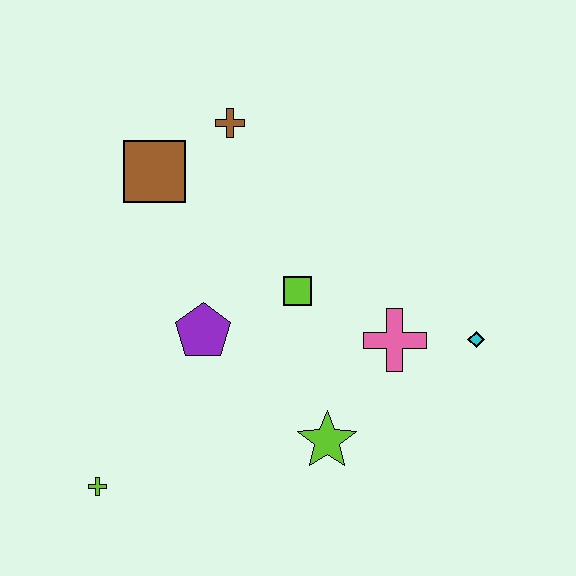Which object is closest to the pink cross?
The cyan diamond is closest to the pink cross.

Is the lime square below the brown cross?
Yes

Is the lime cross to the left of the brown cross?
Yes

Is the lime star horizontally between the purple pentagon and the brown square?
No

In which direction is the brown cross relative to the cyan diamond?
The brown cross is to the left of the cyan diamond.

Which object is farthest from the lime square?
The lime cross is farthest from the lime square.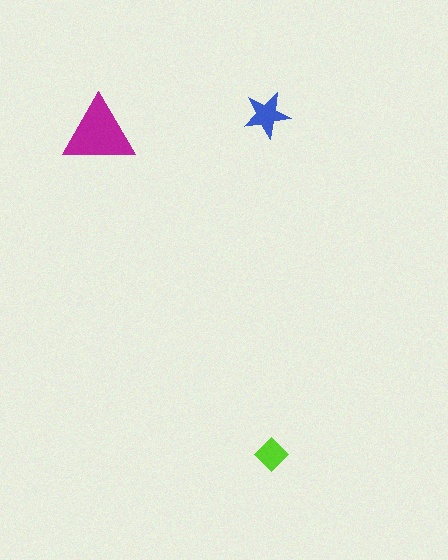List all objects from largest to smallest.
The magenta triangle, the blue star, the lime diamond.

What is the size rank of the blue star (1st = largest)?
2nd.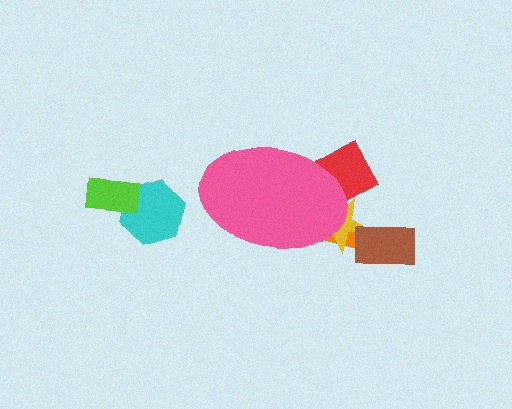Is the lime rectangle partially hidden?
No, the lime rectangle is fully visible.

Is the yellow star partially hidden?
Yes, the yellow star is partially hidden behind the pink ellipse.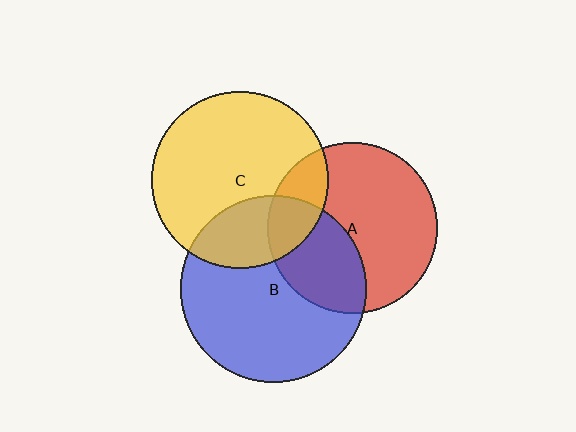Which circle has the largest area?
Circle B (blue).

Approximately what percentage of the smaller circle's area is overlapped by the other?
Approximately 20%.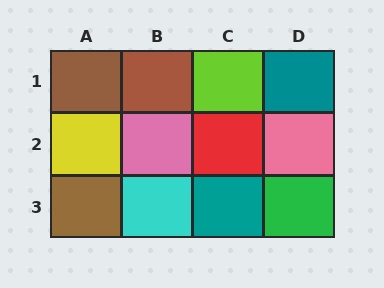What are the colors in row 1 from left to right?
Brown, brown, lime, teal.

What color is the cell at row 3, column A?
Brown.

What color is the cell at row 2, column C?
Red.